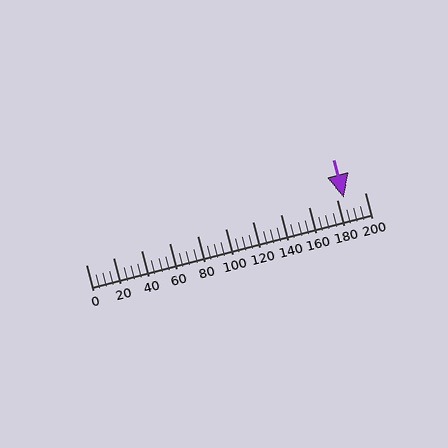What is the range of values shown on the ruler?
The ruler shows values from 0 to 200.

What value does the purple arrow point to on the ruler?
The purple arrow points to approximately 185.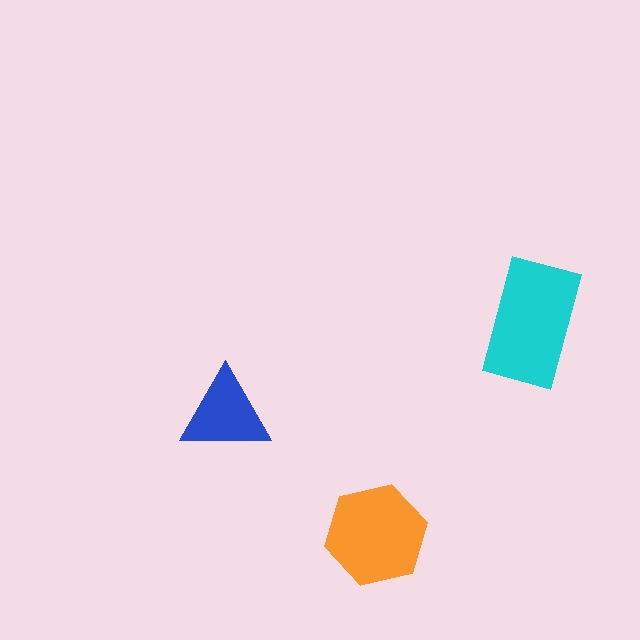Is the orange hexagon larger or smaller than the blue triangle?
Larger.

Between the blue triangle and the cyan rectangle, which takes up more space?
The cyan rectangle.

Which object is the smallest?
The blue triangle.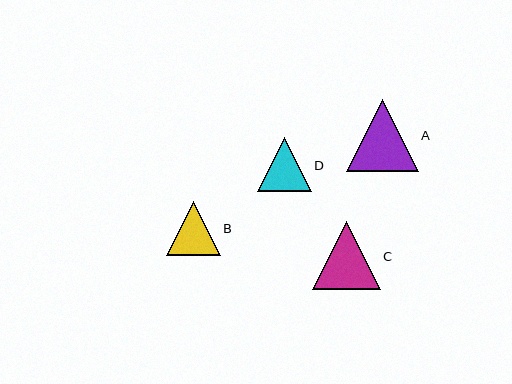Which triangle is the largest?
Triangle A is the largest with a size of approximately 72 pixels.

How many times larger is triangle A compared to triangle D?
Triangle A is approximately 1.3 times the size of triangle D.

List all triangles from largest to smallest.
From largest to smallest: A, C, B, D.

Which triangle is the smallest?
Triangle D is the smallest with a size of approximately 54 pixels.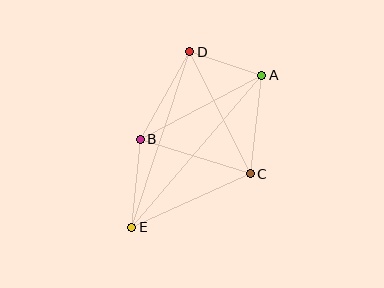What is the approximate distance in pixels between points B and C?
The distance between B and C is approximately 115 pixels.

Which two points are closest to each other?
Points A and D are closest to each other.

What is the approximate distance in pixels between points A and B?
The distance between A and B is approximately 137 pixels.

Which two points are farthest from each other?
Points A and E are farthest from each other.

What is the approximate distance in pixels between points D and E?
The distance between D and E is approximately 185 pixels.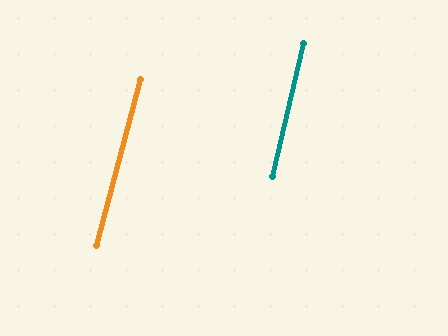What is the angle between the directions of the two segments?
Approximately 2 degrees.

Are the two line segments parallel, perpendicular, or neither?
Parallel — their directions differ by only 1.7°.